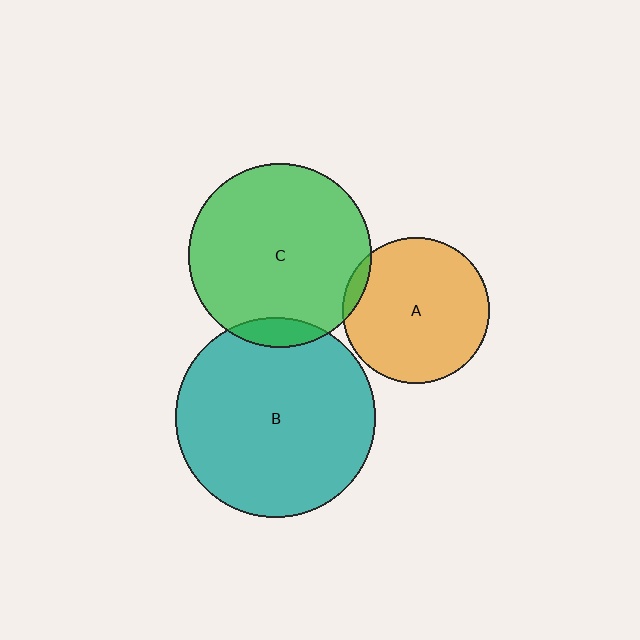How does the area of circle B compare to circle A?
Approximately 1.9 times.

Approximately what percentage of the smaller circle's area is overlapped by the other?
Approximately 10%.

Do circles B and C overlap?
Yes.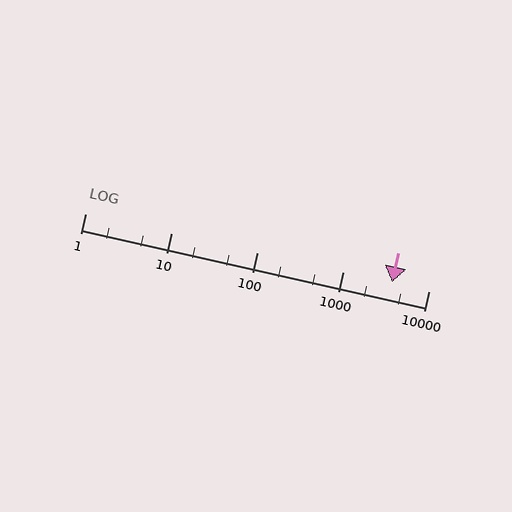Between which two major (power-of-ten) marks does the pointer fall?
The pointer is between 1000 and 10000.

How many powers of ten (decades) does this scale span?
The scale spans 4 decades, from 1 to 10000.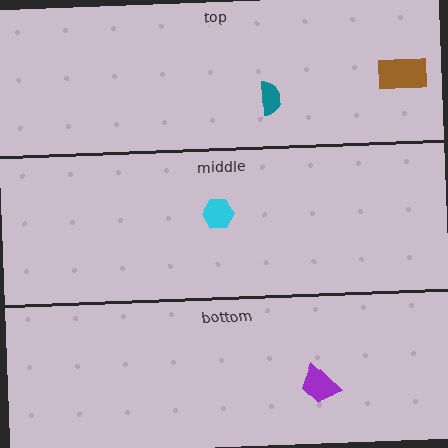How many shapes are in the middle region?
1.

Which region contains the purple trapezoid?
The bottom region.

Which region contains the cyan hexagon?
The middle region.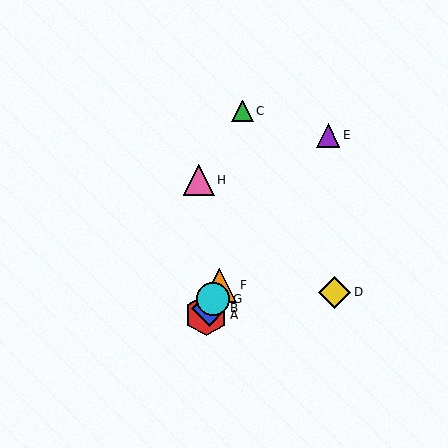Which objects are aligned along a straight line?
Objects A, B, F, G are aligned along a straight line.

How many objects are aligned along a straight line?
4 objects (A, B, F, G) are aligned along a straight line.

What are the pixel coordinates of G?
Object G is at (213, 299).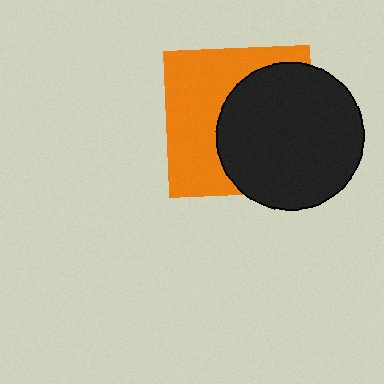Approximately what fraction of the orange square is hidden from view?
Roughly 52% of the orange square is hidden behind the black circle.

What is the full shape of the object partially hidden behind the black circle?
The partially hidden object is an orange square.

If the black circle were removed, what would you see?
You would see the complete orange square.